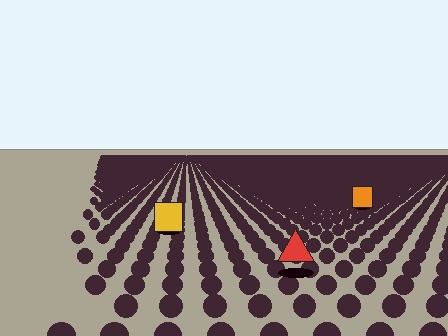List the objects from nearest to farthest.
From nearest to farthest: the red triangle, the yellow square, the orange square.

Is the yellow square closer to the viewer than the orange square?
Yes. The yellow square is closer — you can tell from the texture gradient: the ground texture is coarser near it.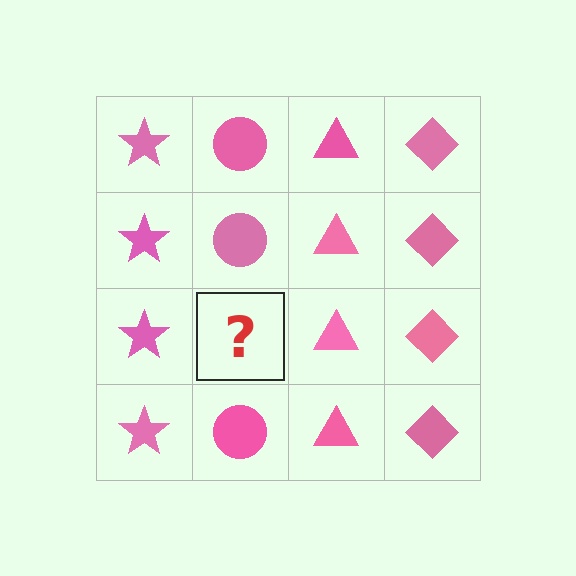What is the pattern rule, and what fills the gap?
The rule is that each column has a consistent shape. The gap should be filled with a pink circle.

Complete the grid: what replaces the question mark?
The question mark should be replaced with a pink circle.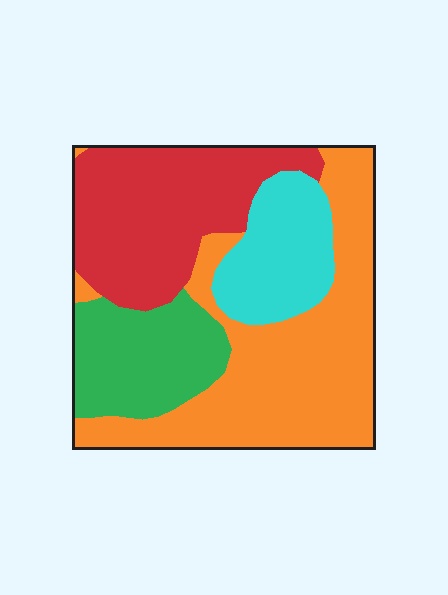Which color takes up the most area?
Orange, at roughly 40%.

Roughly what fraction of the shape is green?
Green covers about 15% of the shape.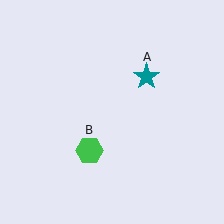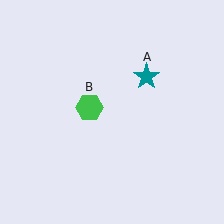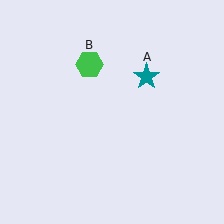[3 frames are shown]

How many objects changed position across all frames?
1 object changed position: green hexagon (object B).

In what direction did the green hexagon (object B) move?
The green hexagon (object B) moved up.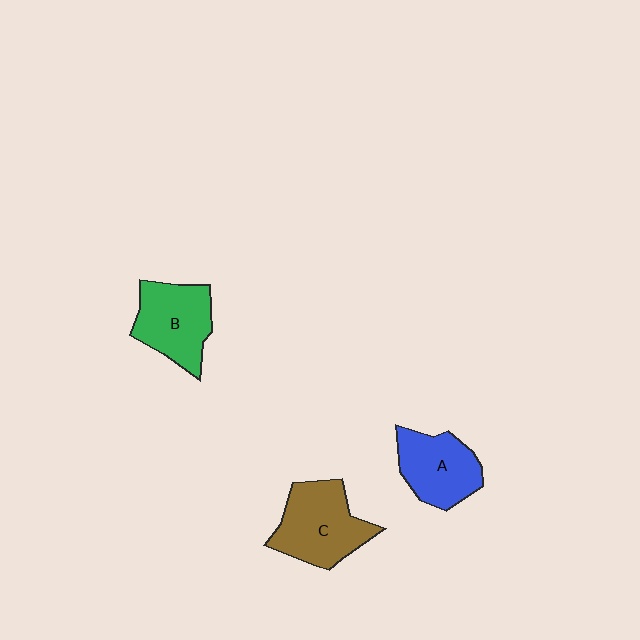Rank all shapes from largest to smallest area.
From largest to smallest: C (brown), B (green), A (blue).